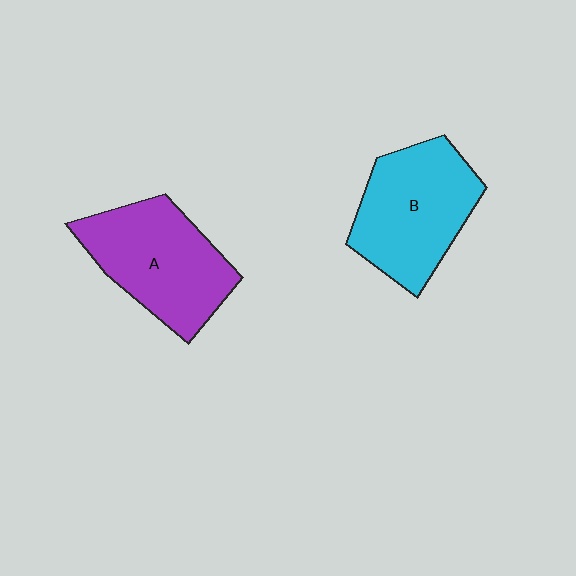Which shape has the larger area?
Shape A (purple).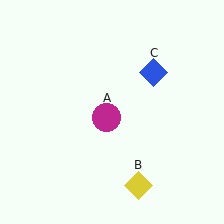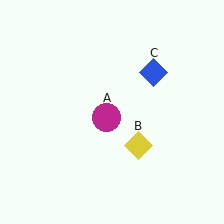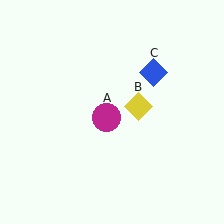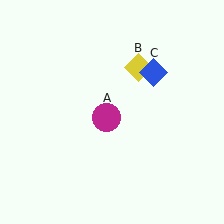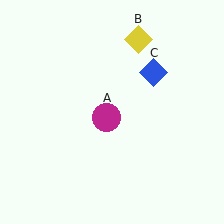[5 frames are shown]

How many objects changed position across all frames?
1 object changed position: yellow diamond (object B).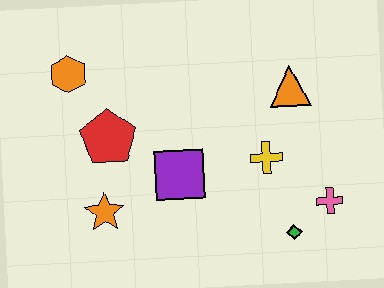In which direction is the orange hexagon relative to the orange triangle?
The orange hexagon is to the left of the orange triangle.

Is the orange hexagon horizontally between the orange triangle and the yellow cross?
No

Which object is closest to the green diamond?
The pink cross is closest to the green diamond.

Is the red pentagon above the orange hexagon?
No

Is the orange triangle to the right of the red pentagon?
Yes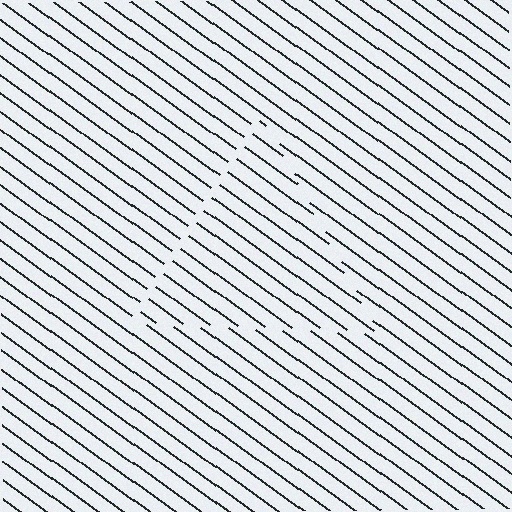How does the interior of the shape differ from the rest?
The interior of the shape contains the same grating, shifted by half a period — the contour is defined by the phase discontinuity where line-ends from the inner and outer gratings abut.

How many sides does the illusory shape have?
3 sides — the line-ends trace a triangle.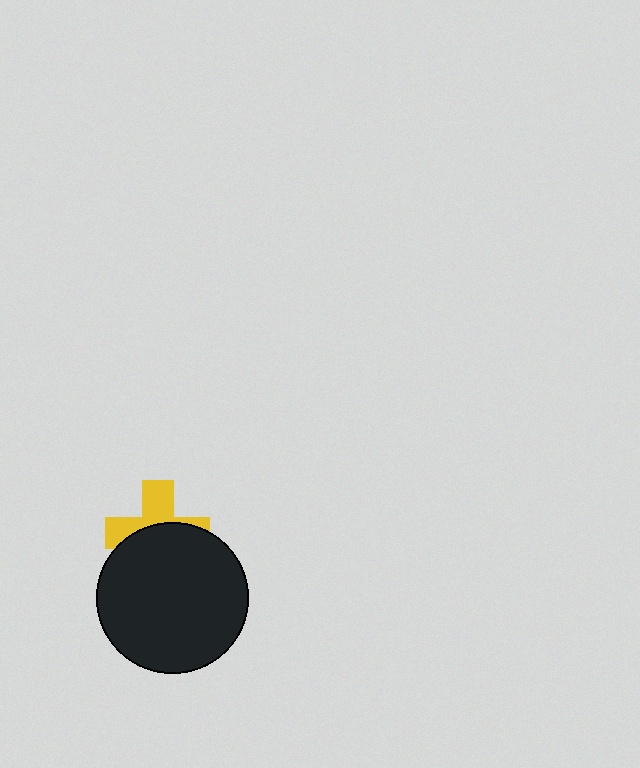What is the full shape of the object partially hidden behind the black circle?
The partially hidden object is a yellow cross.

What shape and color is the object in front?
The object in front is a black circle.